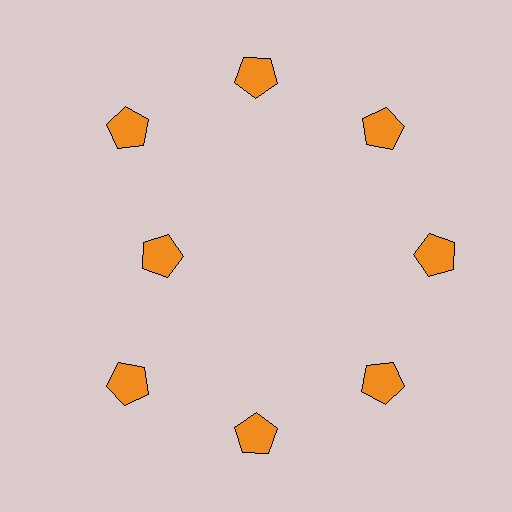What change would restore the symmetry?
The symmetry would be restored by moving it outward, back onto the ring so that all 8 pentagons sit at equal angles and equal distance from the center.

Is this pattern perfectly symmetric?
No. The 8 orange pentagons are arranged in a ring, but one element near the 9 o'clock position is pulled inward toward the center, breaking the 8-fold rotational symmetry.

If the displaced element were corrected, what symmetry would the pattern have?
It would have 8-fold rotational symmetry — the pattern would map onto itself every 45 degrees.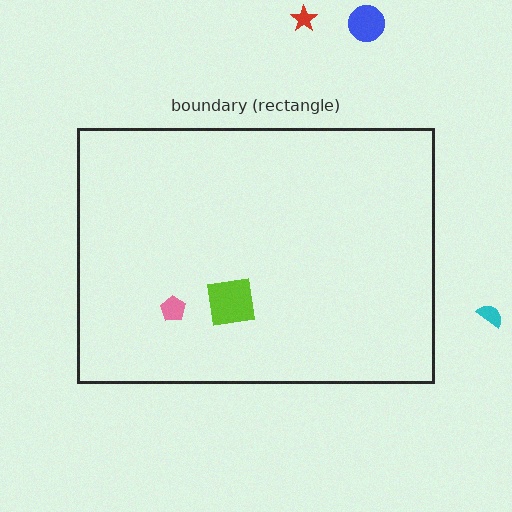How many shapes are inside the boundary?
2 inside, 3 outside.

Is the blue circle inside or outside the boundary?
Outside.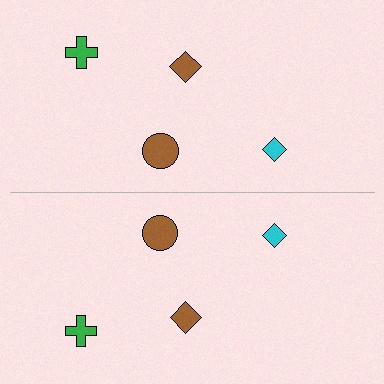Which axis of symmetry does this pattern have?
The pattern has a horizontal axis of symmetry running through the center of the image.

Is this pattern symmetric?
Yes, this pattern has bilateral (reflection) symmetry.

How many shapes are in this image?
There are 8 shapes in this image.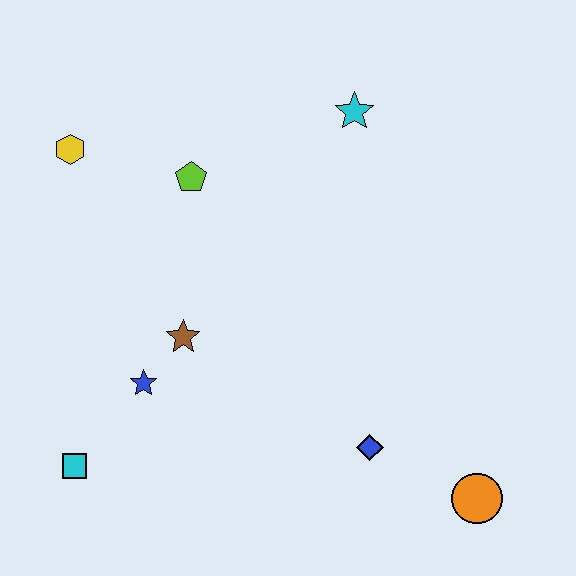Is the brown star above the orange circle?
Yes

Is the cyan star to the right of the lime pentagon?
Yes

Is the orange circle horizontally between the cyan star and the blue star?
No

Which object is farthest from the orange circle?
The yellow hexagon is farthest from the orange circle.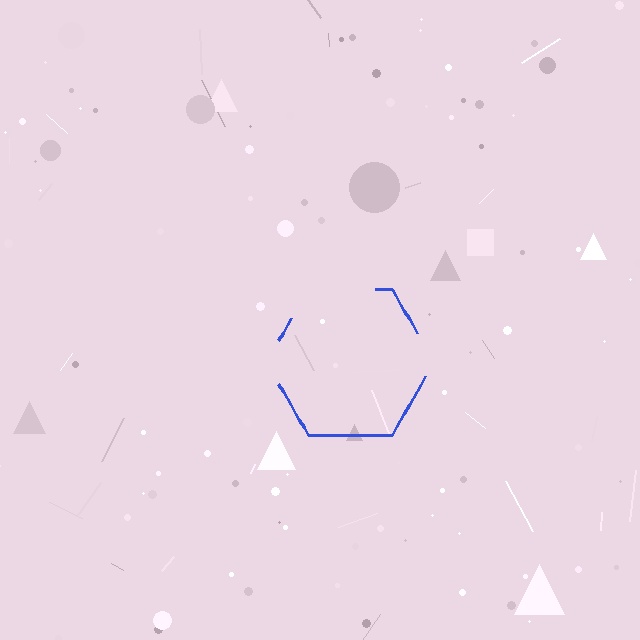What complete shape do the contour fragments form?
The contour fragments form a hexagon.